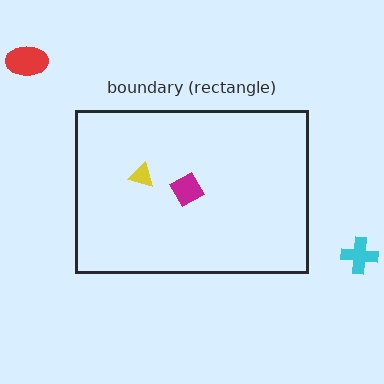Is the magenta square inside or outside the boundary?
Inside.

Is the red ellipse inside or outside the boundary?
Outside.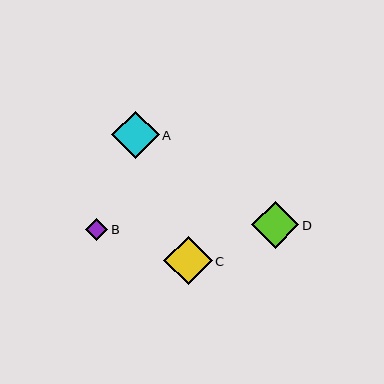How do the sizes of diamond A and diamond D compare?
Diamond A and diamond D are approximately the same size.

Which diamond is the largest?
Diamond C is the largest with a size of approximately 49 pixels.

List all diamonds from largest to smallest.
From largest to smallest: C, A, D, B.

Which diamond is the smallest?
Diamond B is the smallest with a size of approximately 22 pixels.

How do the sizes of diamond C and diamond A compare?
Diamond C and diamond A are approximately the same size.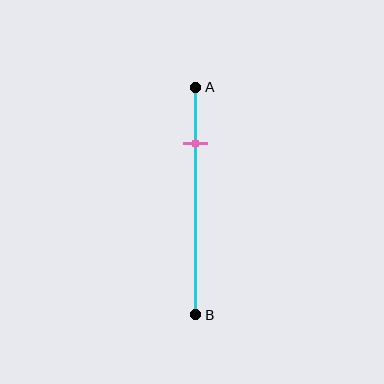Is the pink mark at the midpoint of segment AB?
No, the mark is at about 25% from A, not at the 50% midpoint.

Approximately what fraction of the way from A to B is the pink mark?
The pink mark is approximately 25% of the way from A to B.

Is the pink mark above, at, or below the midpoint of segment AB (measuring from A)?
The pink mark is above the midpoint of segment AB.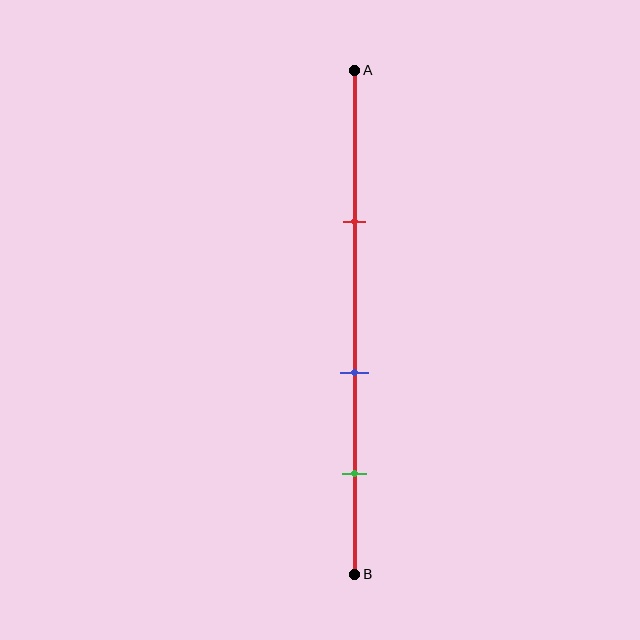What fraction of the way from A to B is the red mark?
The red mark is approximately 30% (0.3) of the way from A to B.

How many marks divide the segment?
There are 3 marks dividing the segment.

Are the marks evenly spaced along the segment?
Yes, the marks are approximately evenly spaced.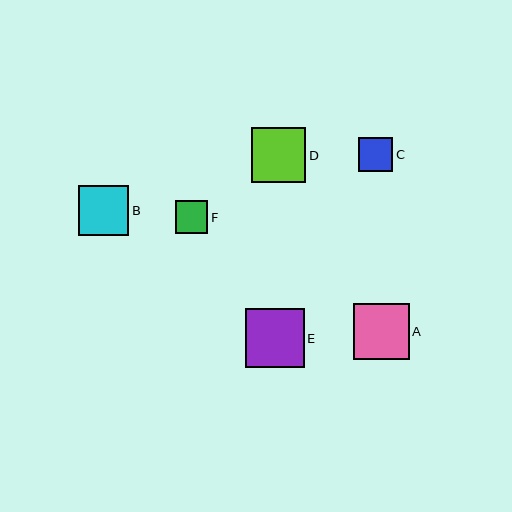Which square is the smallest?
Square F is the smallest with a size of approximately 33 pixels.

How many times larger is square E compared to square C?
Square E is approximately 1.7 times the size of square C.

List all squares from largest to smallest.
From largest to smallest: E, A, D, B, C, F.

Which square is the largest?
Square E is the largest with a size of approximately 59 pixels.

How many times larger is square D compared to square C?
Square D is approximately 1.6 times the size of square C.